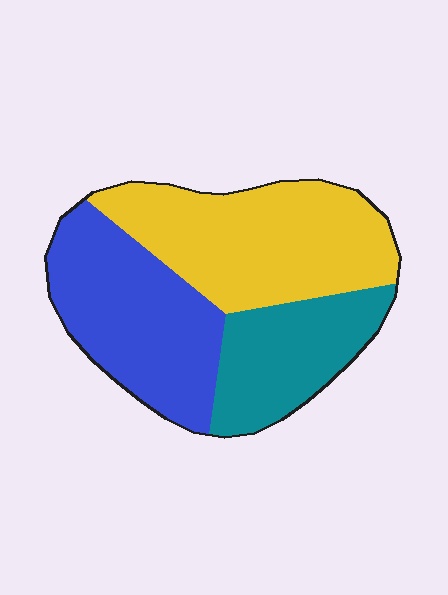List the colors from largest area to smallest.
From largest to smallest: yellow, blue, teal.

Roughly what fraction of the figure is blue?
Blue takes up about one third (1/3) of the figure.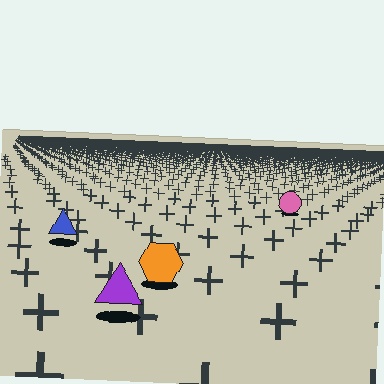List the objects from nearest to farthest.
From nearest to farthest: the purple triangle, the orange hexagon, the blue triangle, the pink circle.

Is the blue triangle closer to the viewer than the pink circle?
Yes. The blue triangle is closer — you can tell from the texture gradient: the ground texture is coarser near it.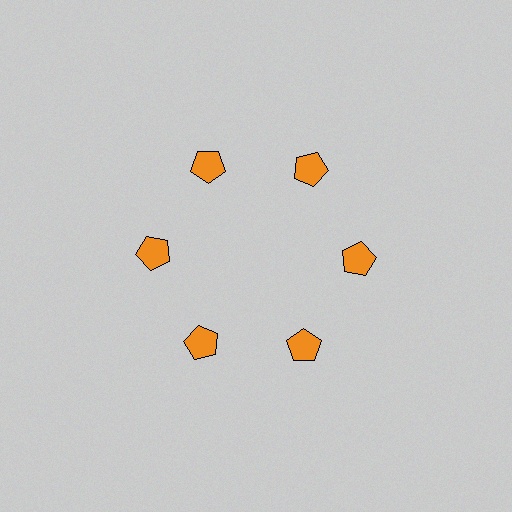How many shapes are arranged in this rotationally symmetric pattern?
There are 6 shapes, arranged in 6 groups of 1.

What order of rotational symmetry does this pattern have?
This pattern has 6-fold rotational symmetry.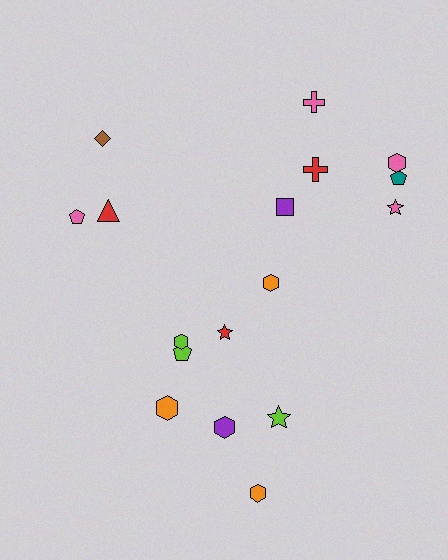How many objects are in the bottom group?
There are 7 objects.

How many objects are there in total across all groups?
There are 17 objects.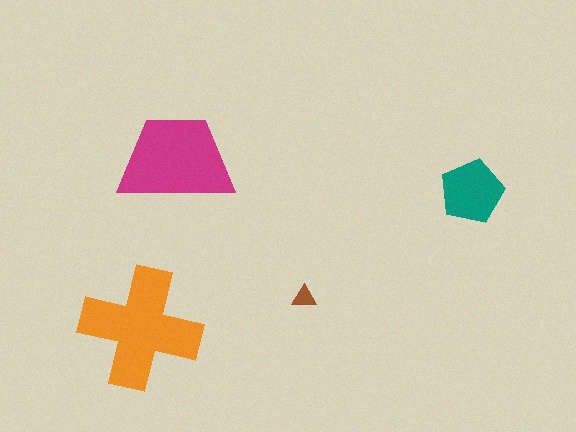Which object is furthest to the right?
The teal pentagon is rightmost.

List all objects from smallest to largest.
The brown triangle, the teal pentagon, the magenta trapezoid, the orange cross.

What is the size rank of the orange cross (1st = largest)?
1st.